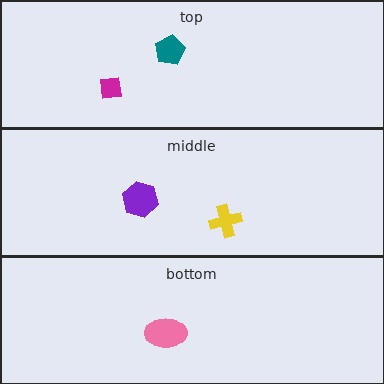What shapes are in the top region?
The magenta square, the teal pentagon.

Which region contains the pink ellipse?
The bottom region.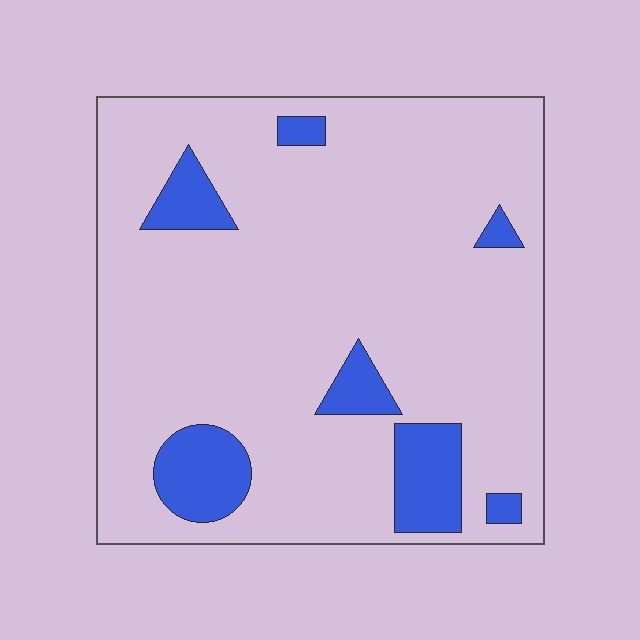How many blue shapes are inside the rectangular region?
7.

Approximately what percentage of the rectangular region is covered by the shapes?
Approximately 15%.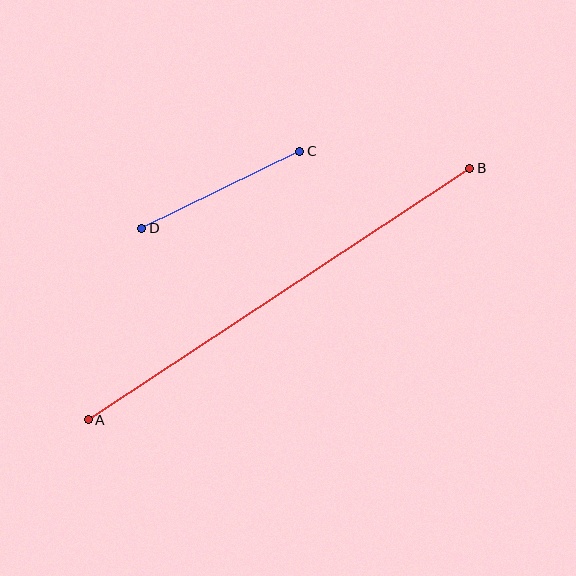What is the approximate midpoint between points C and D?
The midpoint is at approximately (221, 190) pixels.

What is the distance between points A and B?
The distance is approximately 456 pixels.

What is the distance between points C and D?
The distance is approximately 176 pixels.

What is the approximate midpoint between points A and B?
The midpoint is at approximately (279, 294) pixels.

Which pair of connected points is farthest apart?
Points A and B are farthest apart.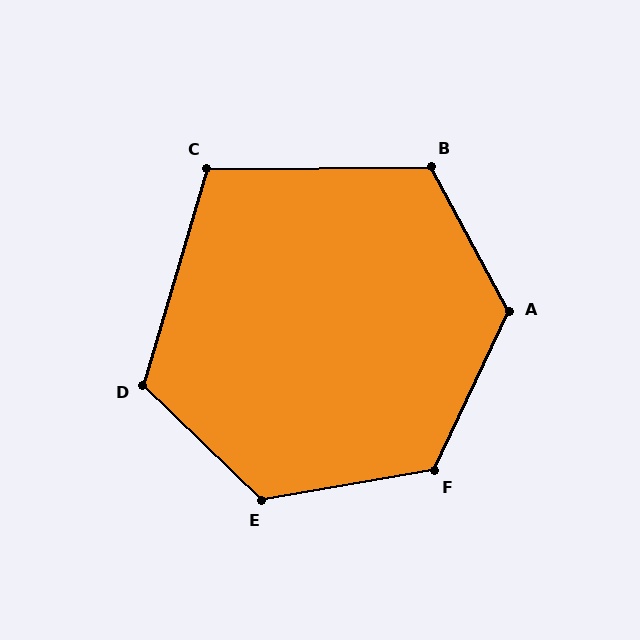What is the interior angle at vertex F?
Approximately 125 degrees (obtuse).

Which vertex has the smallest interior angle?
C, at approximately 107 degrees.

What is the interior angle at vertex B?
Approximately 118 degrees (obtuse).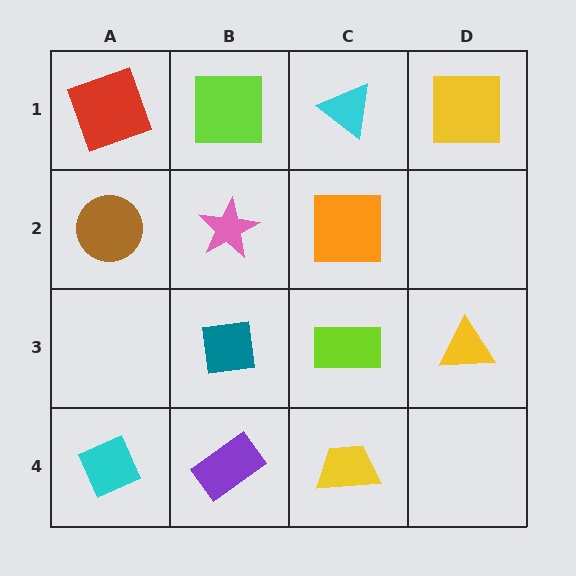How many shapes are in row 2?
3 shapes.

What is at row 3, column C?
A lime rectangle.